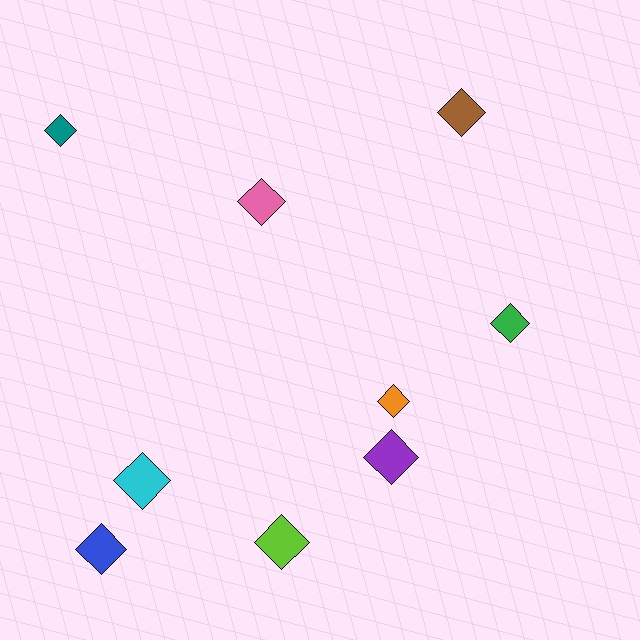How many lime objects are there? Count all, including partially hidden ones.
There is 1 lime object.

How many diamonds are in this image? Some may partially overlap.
There are 9 diamonds.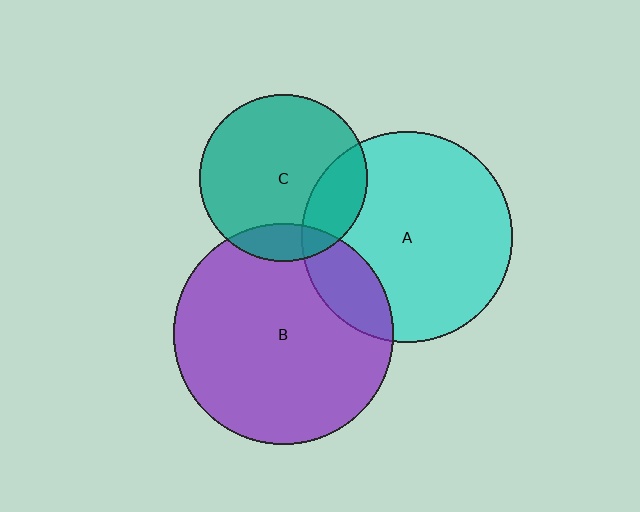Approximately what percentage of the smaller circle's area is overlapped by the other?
Approximately 20%.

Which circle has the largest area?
Circle B (purple).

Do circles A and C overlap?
Yes.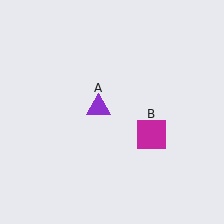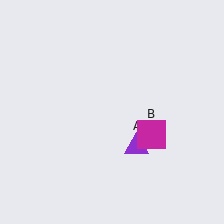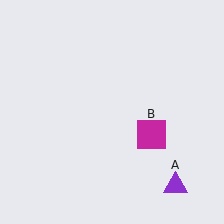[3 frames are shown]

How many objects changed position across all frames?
1 object changed position: purple triangle (object A).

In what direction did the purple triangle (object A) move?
The purple triangle (object A) moved down and to the right.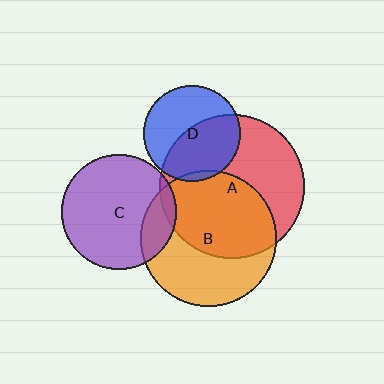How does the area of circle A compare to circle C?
Approximately 1.6 times.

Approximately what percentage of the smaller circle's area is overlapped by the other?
Approximately 55%.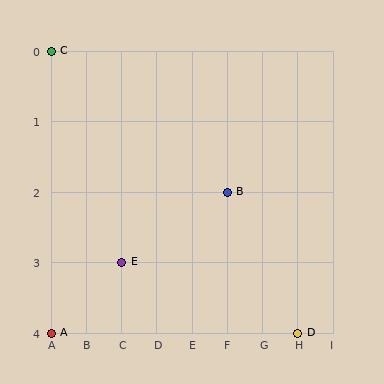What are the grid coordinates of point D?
Point D is at grid coordinates (H, 4).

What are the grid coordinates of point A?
Point A is at grid coordinates (A, 4).